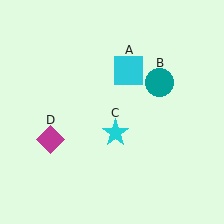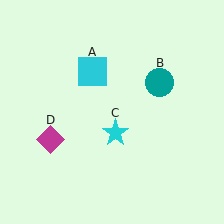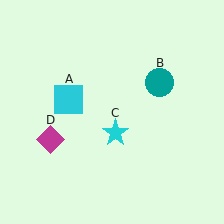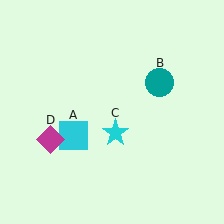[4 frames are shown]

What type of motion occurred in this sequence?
The cyan square (object A) rotated counterclockwise around the center of the scene.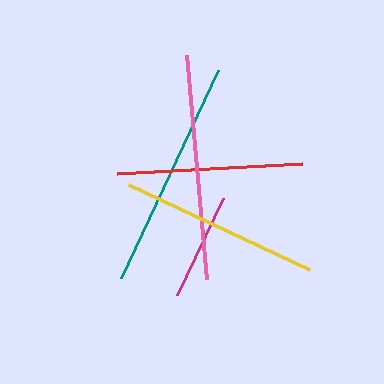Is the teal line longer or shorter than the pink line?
The teal line is longer than the pink line.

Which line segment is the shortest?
The magenta line is the shortest at approximately 108 pixels.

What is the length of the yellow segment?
The yellow segment is approximately 200 pixels long.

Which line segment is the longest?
The teal line is the longest at approximately 230 pixels.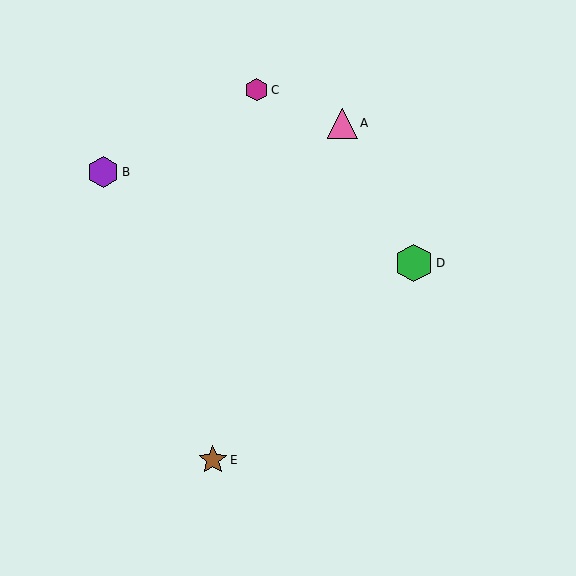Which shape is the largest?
The green hexagon (labeled D) is the largest.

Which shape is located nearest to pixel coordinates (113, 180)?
The purple hexagon (labeled B) at (103, 172) is nearest to that location.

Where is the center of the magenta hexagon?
The center of the magenta hexagon is at (257, 90).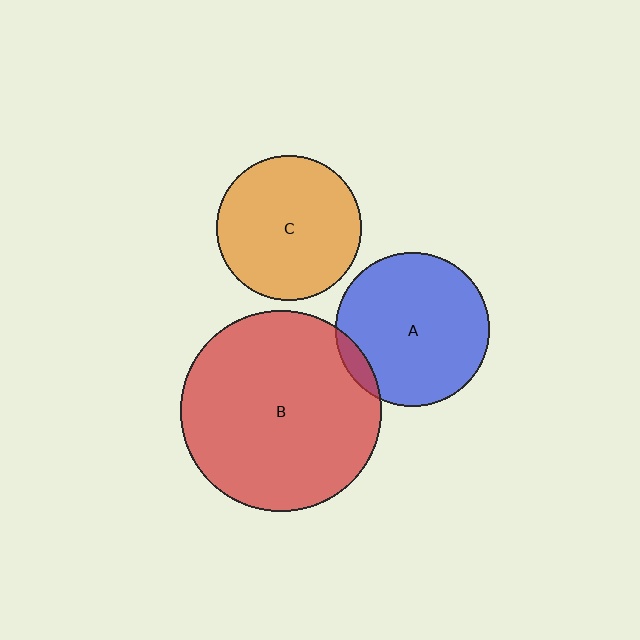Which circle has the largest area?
Circle B (red).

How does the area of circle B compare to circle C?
Approximately 1.9 times.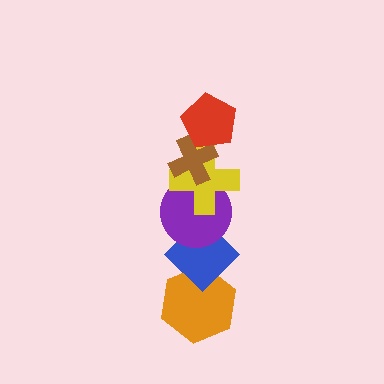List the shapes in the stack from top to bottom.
From top to bottom: the red pentagon, the brown cross, the yellow cross, the purple circle, the blue diamond, the orange hexagon.